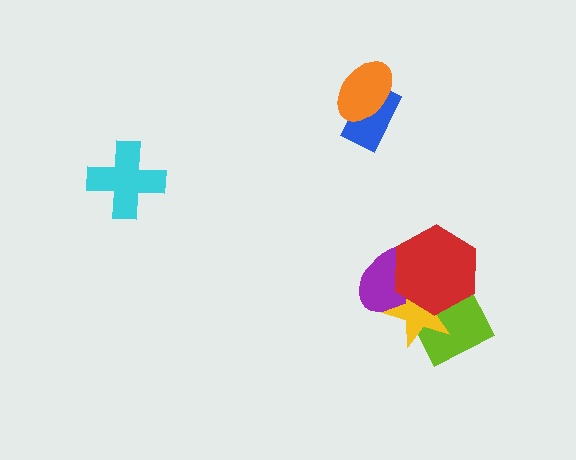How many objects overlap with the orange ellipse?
1 object overlaps with the orange ellipse.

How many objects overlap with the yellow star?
3 objects overlap with the yellow star.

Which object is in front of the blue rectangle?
The orange ellipse is in front of the blue rectangle.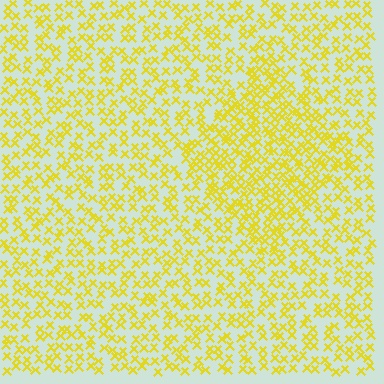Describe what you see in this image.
The image contains small yellow elements arranged at two different densities. A diamond-shaped region is visible where the elements are more densely packed than the surrounding area.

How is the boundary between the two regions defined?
The boundary is defined by a change in element density (approximately 1.7x ratio). All elements are the same color, size, and shape.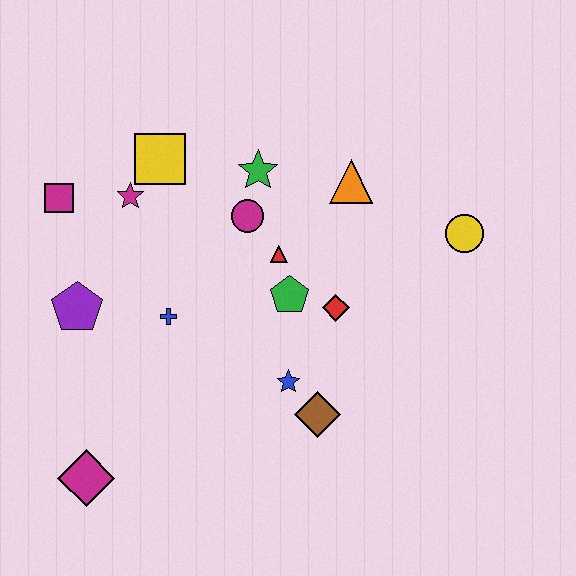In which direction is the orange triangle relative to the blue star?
The orange triangle is above the blue star.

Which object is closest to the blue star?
The brown diamond is closest to the blue star.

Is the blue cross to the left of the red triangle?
Yes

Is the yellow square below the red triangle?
No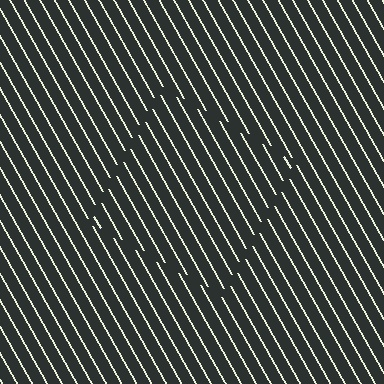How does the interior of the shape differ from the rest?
The interior of the shape contains the same grating, shifted by half a period — the contour is defined by the phase discontinuity where line-ends from the inner and outer gratings abut.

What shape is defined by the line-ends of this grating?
An illusory square. The interior of the shape contains the same grating, shifted by half a period — the contour is defined by the phase discontinuity where line-ends from the inner and outer gratings abut.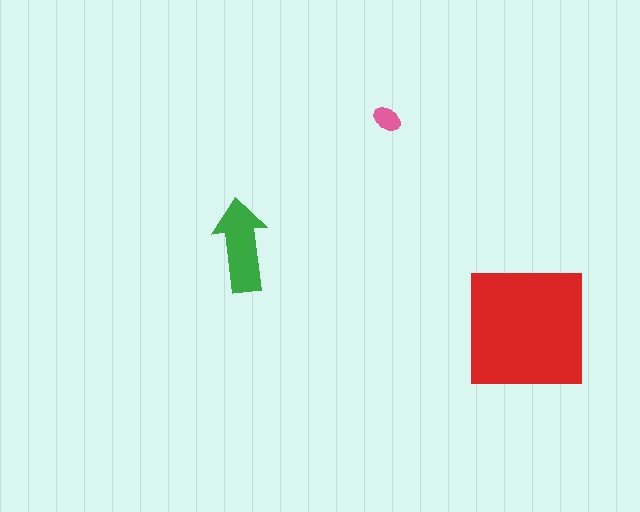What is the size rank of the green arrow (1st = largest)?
2nd.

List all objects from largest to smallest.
The red square, the green arrow, the pink ellipse.